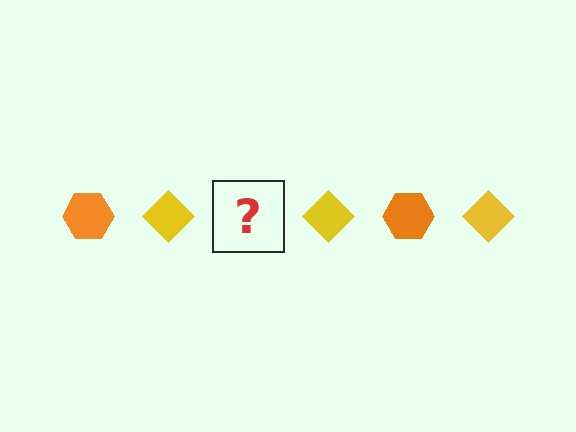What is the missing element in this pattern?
The missing element is an orange hexagon.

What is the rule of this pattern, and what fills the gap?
The rule is that the pattern alternates between orange hexagon and yellow diamond. The gap should be filled with an orange hexagon.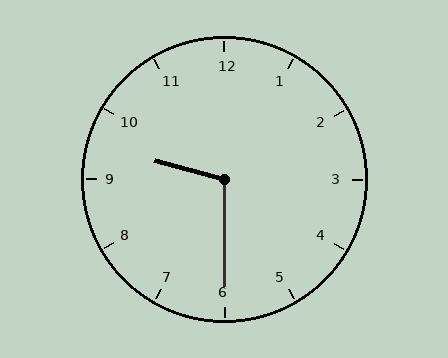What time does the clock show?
9:30.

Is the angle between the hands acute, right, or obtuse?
It is obtuse.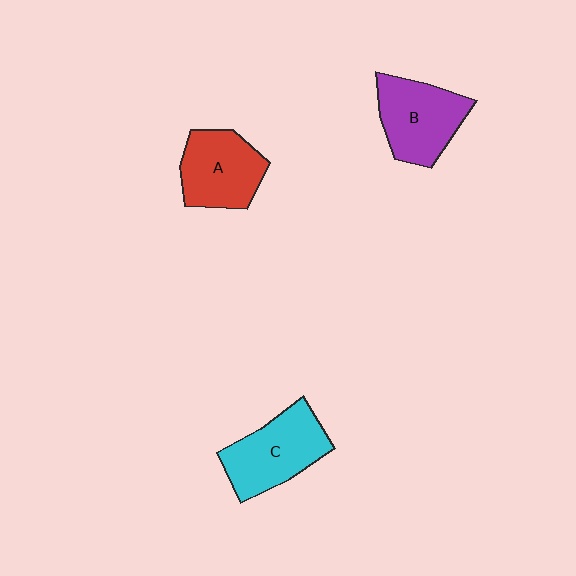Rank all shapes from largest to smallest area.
From largest to smallest: C (cyan), B (purple), A (red).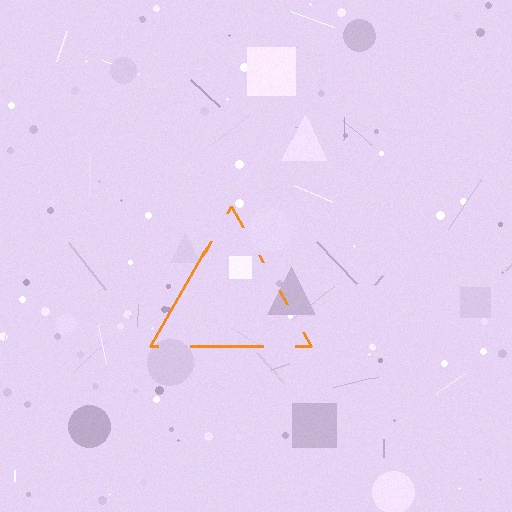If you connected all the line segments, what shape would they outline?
They would outline a triangle.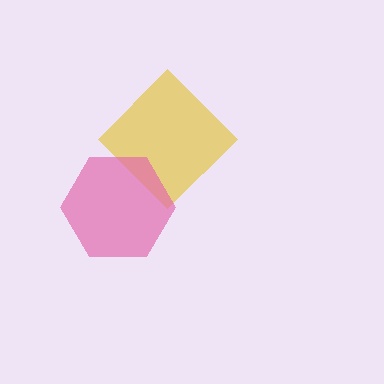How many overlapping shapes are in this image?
There are 2 overlapping shapes in the image.